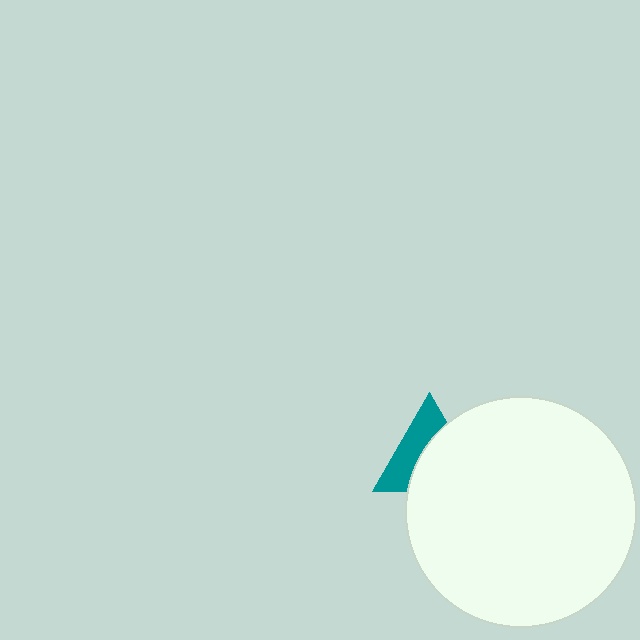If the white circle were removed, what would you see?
You would see the complete teal triangle.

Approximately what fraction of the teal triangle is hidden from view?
Roughly 55% of the teal triangle is hidden behind the white circle.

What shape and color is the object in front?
The object in front is a white circle.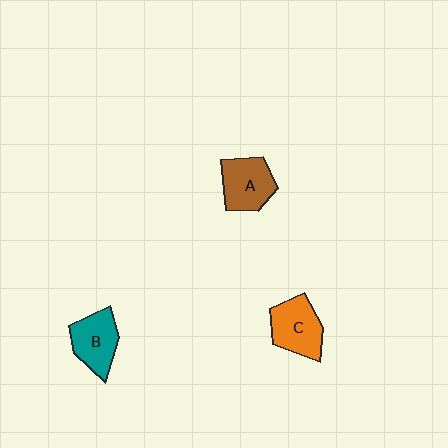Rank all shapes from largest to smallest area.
From largest to smallest: C (orange), A (brown), B (teal).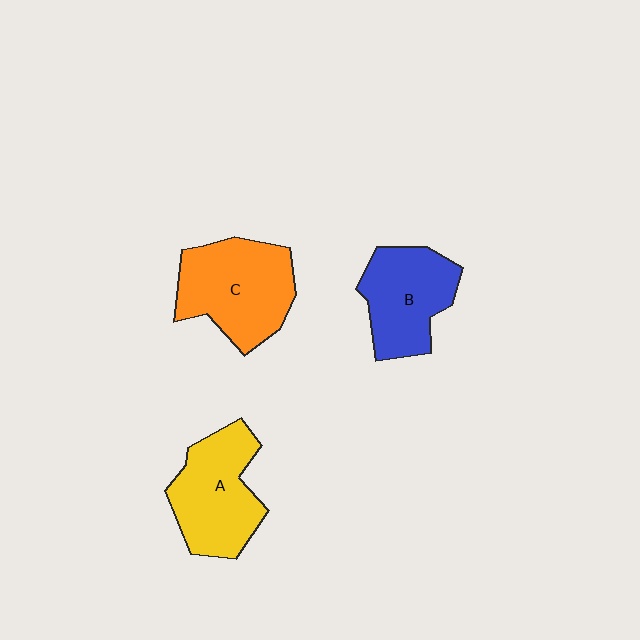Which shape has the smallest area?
Shape B (blue).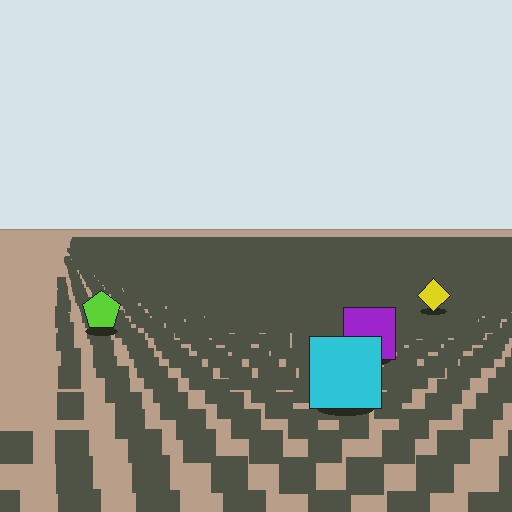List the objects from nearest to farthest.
From nearest to farthest: the cyan square, the purple square, the lime pentagon, the yellow diamond.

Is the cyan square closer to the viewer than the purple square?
Yes. The cyan square is closer — you can tell from the texture gradient: the ground texture is coarser near it.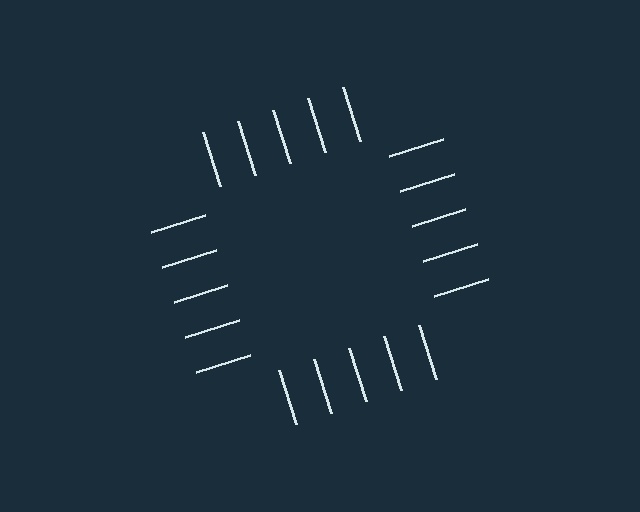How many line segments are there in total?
20 — 5 along each of the 4 edges.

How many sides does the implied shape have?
4 sides — the line-ends trace a square.